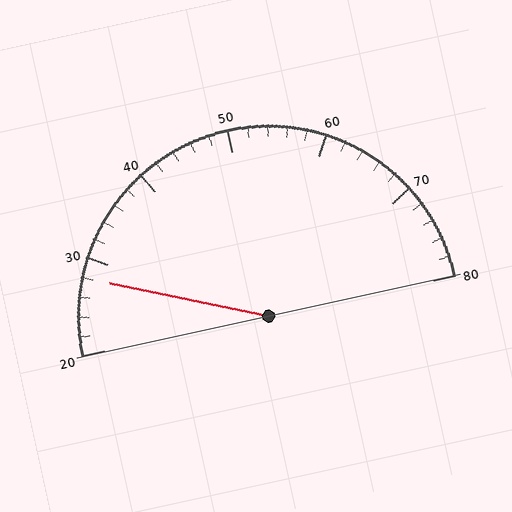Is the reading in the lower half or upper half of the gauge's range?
The reading is in the lower half of the range (20 to 80).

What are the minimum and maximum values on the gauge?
The gauge ranges from 20 to 80.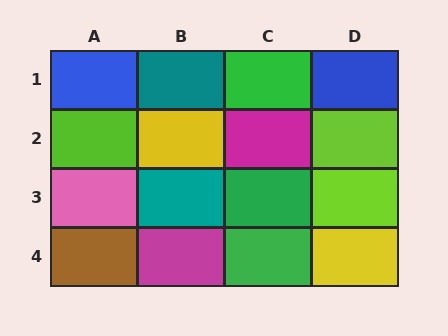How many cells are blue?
2 cells are blue.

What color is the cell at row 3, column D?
Lime.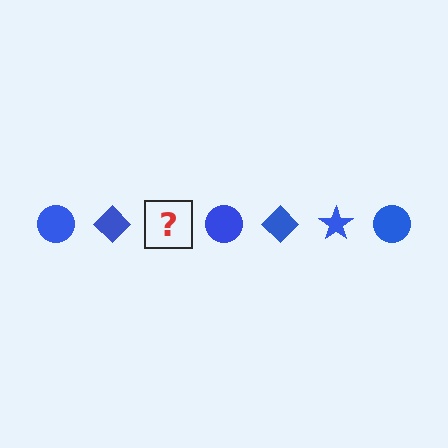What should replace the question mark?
The question mark should be replaced with a blue star.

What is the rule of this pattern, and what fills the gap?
The rule is that the pattern cycles through circle, diamond, star shapes in blue. The gap should be filled with a blue star.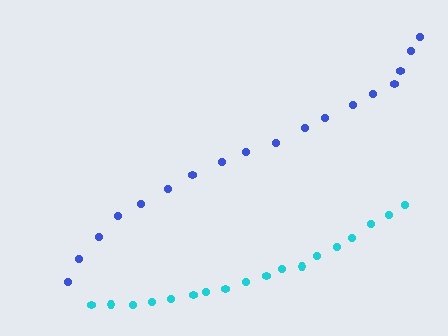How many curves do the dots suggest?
There are 2 distinct paths.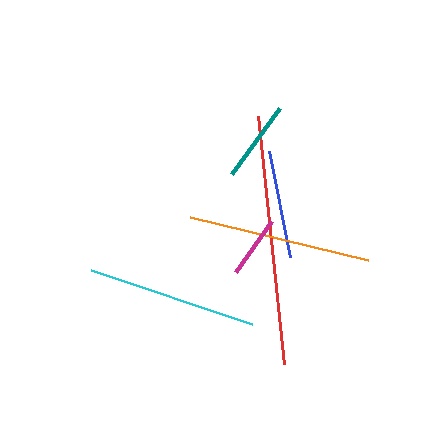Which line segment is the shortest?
The magenta line is the shortest at approximately 63 pixels.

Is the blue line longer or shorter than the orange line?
The orange line is longer than the blue line.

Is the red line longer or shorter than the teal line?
The red line is longer than the teal line.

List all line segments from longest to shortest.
From longest to shortest: red, orange, cyan, blue, teal, magenta.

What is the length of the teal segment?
The teal segment is approximately 82 pixels long.